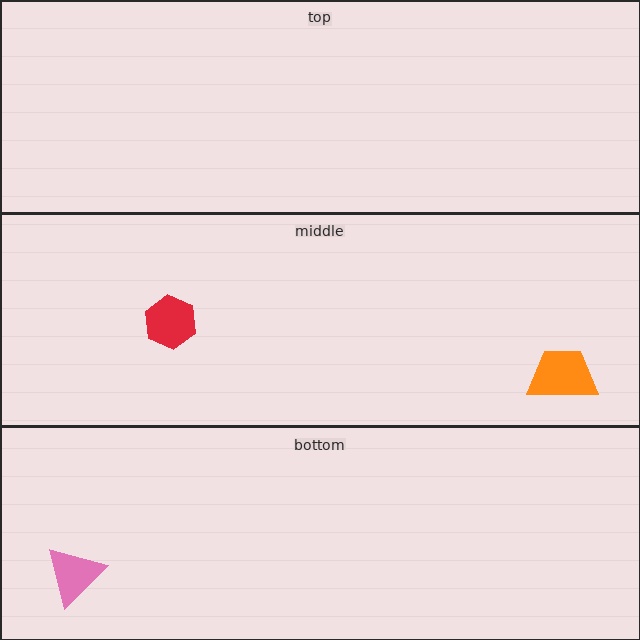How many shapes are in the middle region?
2.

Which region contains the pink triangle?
The bottom region.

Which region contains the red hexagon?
The middle region.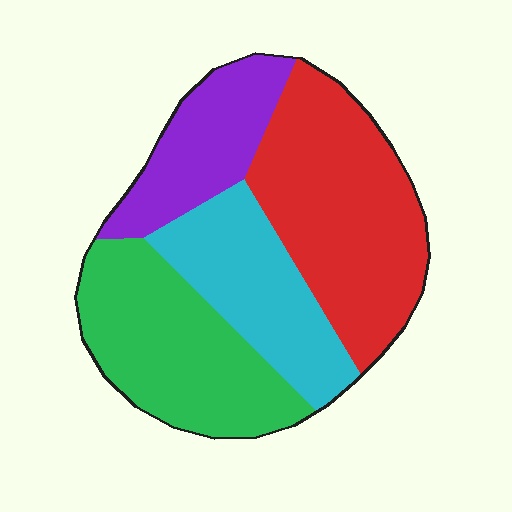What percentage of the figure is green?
Green takes up about one quarter (1/4) of the figure.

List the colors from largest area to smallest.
From largest to smallest: red, green, cyan, purple.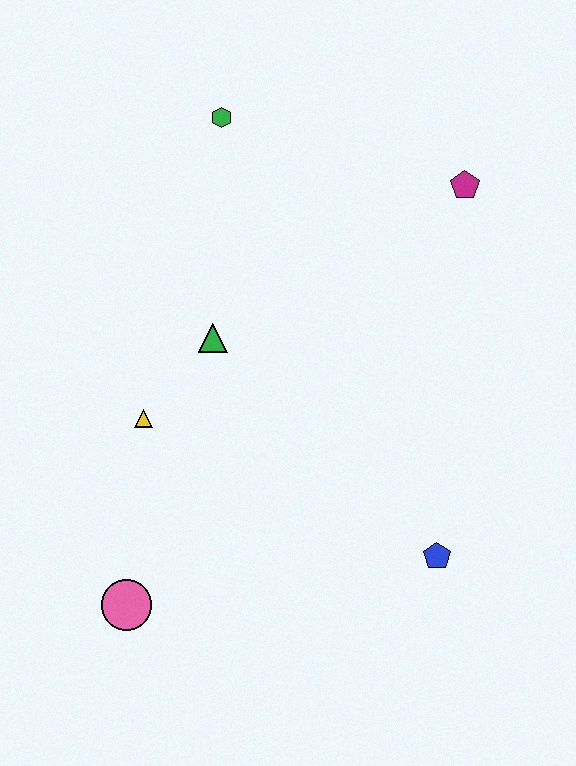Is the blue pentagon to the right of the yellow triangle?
Yes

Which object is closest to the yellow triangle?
The green triangle is closest to the yellow triangle.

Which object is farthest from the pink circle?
The magenta pentagon is farthest from the pink circle.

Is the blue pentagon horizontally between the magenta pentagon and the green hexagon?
Yes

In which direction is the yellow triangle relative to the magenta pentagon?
The yellow triangle is to the left of the magenta pentagon.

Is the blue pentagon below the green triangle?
Yes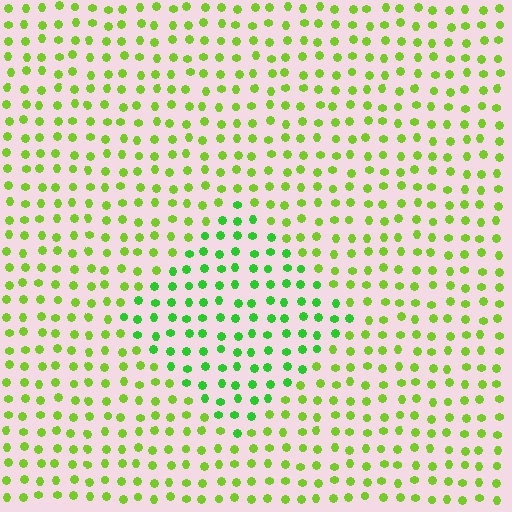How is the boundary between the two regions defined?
The boundary is defined purely by a slight shift in hue (about 29 degrees). Spacing, size, and orientation are identical on both sides.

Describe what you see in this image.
The image is filled with small lime elements in a uniform arrangement. A diamond-shaped region is visible where the elements are tinted to a slightly different hue, forming a subtle color boundary.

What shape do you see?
I see a diamond.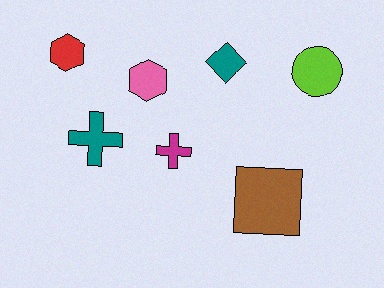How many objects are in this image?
There are 7 objects.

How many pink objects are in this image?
There is 1 pink object.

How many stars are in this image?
There are no stars.